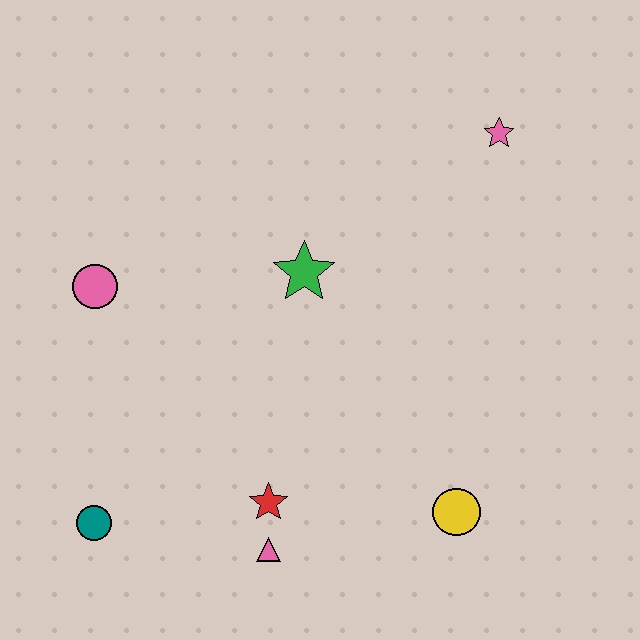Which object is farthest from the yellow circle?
The pink circle is farthest from the yellow circle.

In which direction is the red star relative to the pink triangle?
The red star is above the pink triangle.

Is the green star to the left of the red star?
No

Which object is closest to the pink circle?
The green star is closest to the pink circle.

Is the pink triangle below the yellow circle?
Yes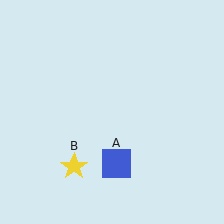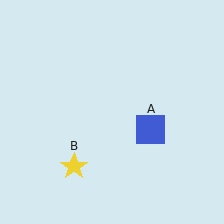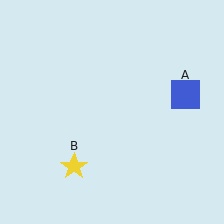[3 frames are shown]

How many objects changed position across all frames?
1 object changed position: blue square (object A).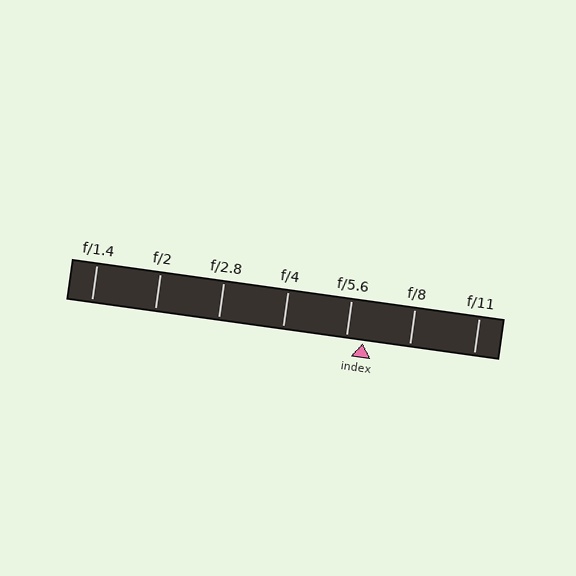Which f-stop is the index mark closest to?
The index mark is closest to f/5.6.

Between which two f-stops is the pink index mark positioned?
The index mark is between f/5.6 and f/8.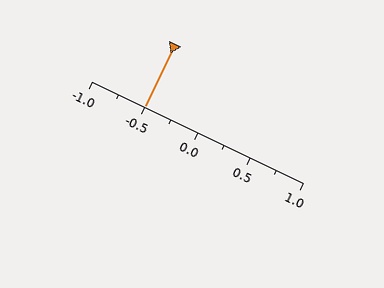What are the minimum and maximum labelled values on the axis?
The axis runs from -1.0 to 1.0.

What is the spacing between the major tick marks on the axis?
The major ticks are spaced 0.5 apart.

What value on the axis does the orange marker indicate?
The marker indicates approximately -0.5.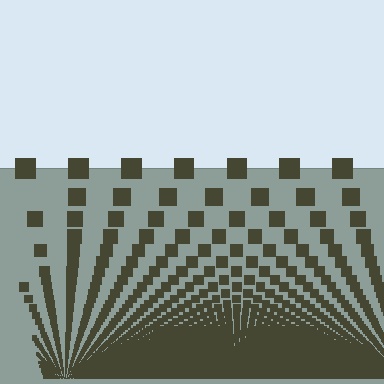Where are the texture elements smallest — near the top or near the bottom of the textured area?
Near the bottom.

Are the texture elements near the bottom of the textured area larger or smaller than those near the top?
Smaller. The gradient is inverted — elements near the bottom are smaller and denser.